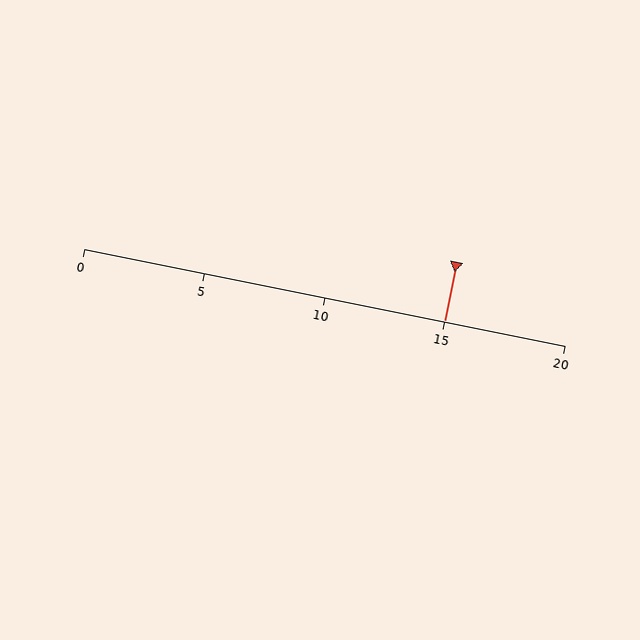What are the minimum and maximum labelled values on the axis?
The axis runs from 0 to 20.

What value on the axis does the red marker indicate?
The marker indicates approximately 15.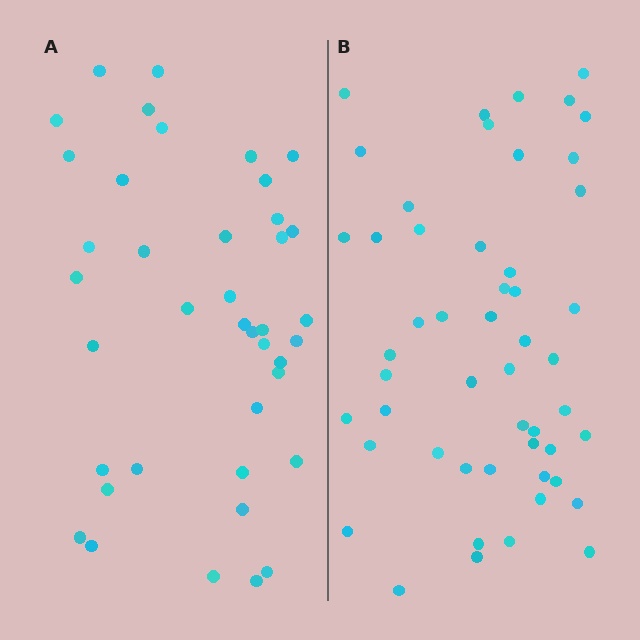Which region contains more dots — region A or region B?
Region B (the right region) has more dots.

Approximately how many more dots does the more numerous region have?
Region B has roughly 12 or so more dots than region A.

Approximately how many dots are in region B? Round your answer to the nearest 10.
About 50 dots. (The exact count is 51, which rounds to 50.)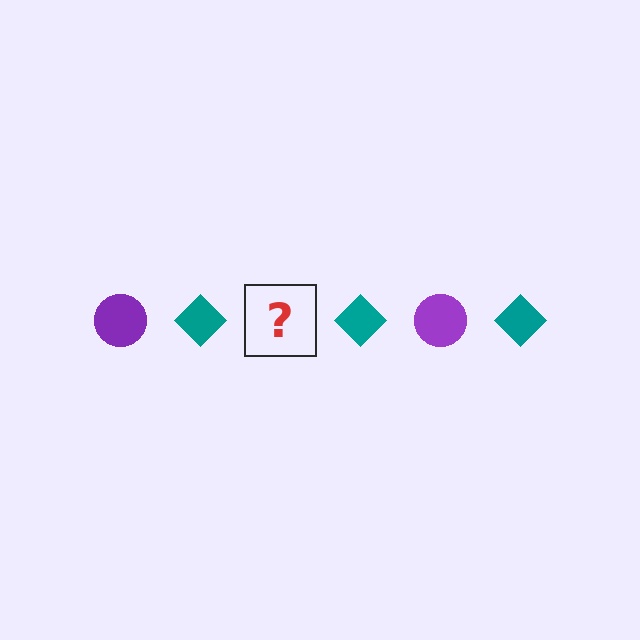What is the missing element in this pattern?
The missing element is a purple circle.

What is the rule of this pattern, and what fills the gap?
The rule is that the pattern alternates between purple circle and teal diamond. The gap should be filled with a purple circle.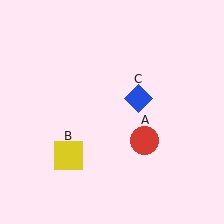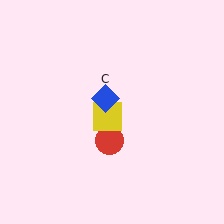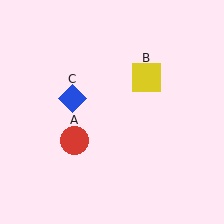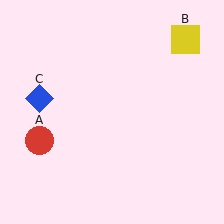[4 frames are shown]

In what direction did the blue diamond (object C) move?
The blue diamond (object C) moved left.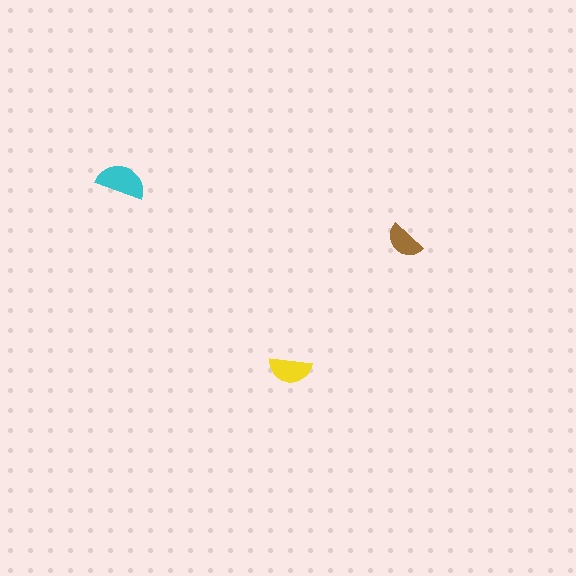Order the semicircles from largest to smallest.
the cyan one, the yellow one, the brown one.